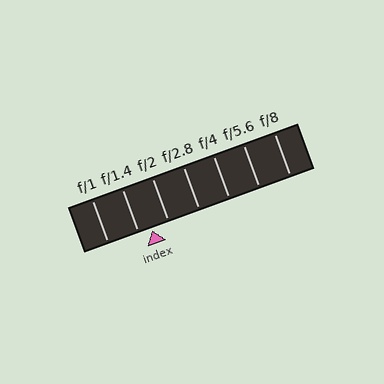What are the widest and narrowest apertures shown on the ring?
The widest aperture shown is f/1 and the narrowest is f/8.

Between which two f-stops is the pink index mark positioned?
The index mark is between f/1.4 and f/2.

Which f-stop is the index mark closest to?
The index mark is closest to f/1.4.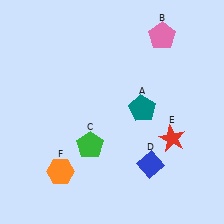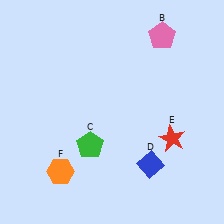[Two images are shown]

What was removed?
The teal pentagon (A) was removed in Image 2.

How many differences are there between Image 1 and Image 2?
There is 1 difference between the two images.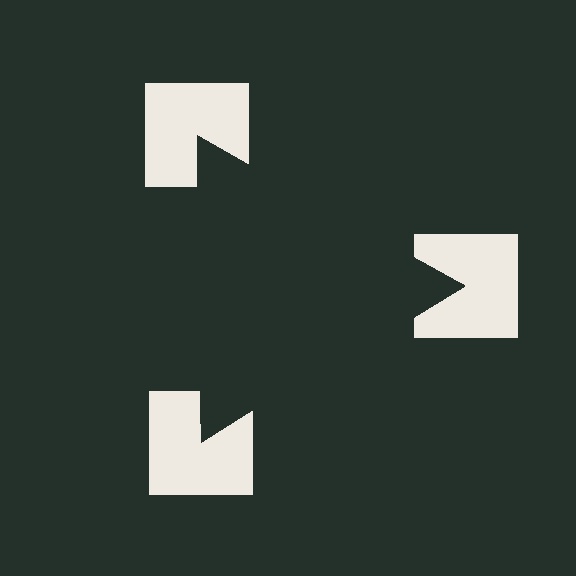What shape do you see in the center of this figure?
An illusory triangle — its edges are inferred from the aligned wedge cuts in the notched squares, not physically drawn.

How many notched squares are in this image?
There are 3 — one at each vertex of the illusory triangle.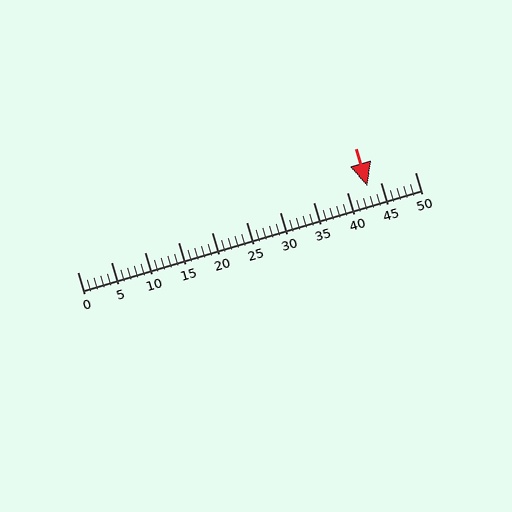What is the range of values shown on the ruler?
The ruler shows values from 0 to 50.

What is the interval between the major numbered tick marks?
The major tick marks are spaced 5 units apart.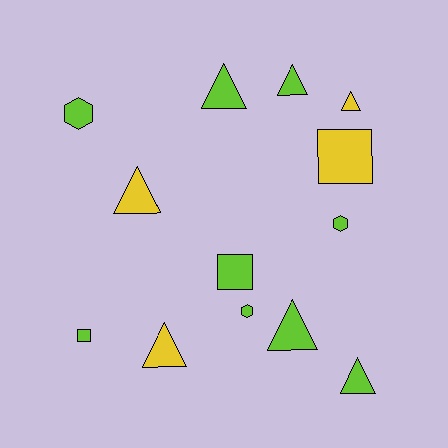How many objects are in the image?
There are 13 objects.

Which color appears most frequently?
Lime, with 9 objects.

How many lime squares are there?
There are 2 lime squares.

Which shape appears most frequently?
Triangle, with 7 objects.